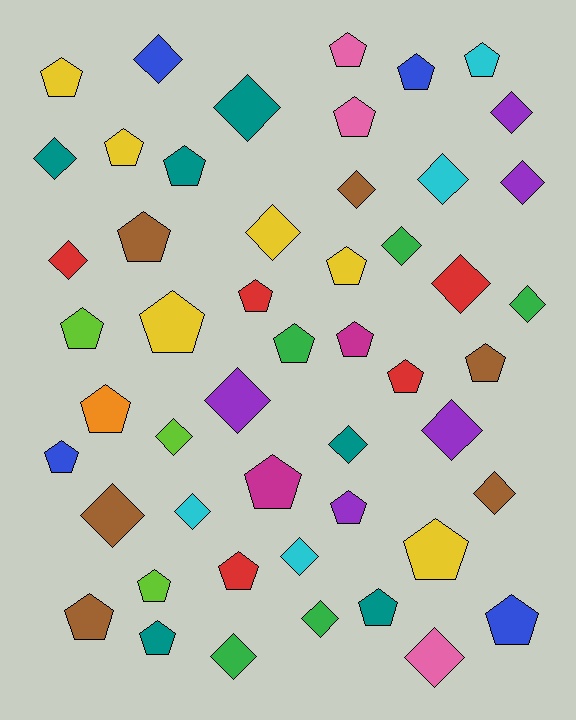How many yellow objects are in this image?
There are 6 yellow objects.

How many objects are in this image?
There are 50 objects.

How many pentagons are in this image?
There are 27 pentagons.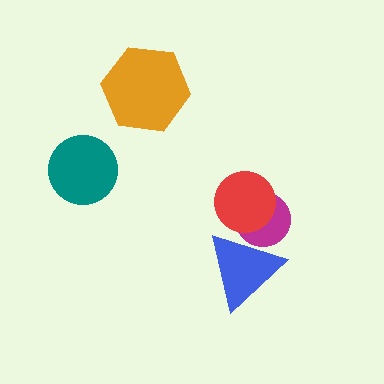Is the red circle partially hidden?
Yes, it is partially covered by another shape.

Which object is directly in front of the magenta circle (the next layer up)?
The red circle is directly in front of the magenta circle.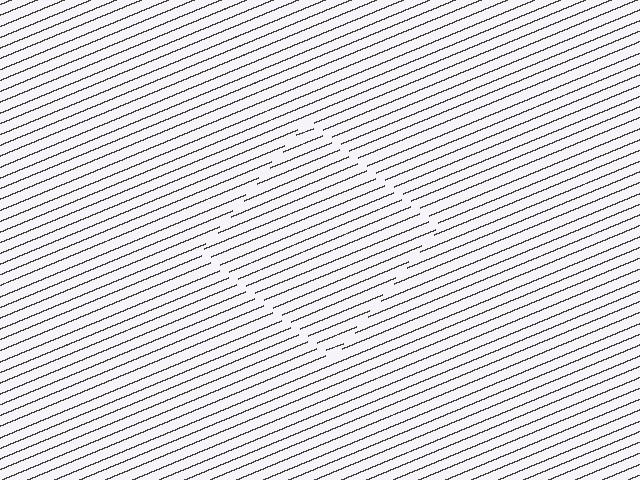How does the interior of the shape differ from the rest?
The interior of the shape contains the same grating, shifted by half a period — the contour is defined by the phase discontinuity where line-ends from the inner and outer gratings abut.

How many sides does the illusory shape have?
4 sides — the line-ends trace a square.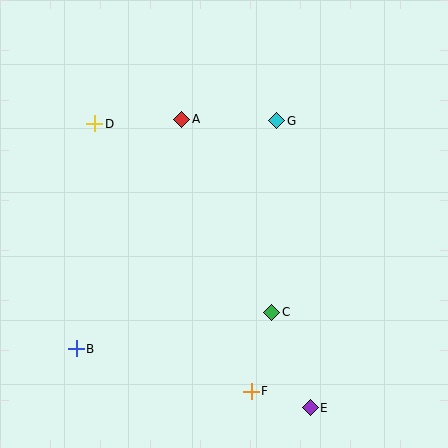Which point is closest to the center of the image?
Point C at (272, 312) is closest to the center.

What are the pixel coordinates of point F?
Point F is at (251, 391).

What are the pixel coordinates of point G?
Point G is at (277, 121).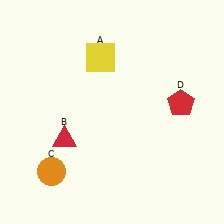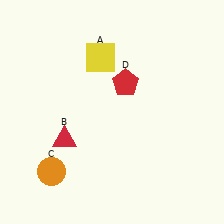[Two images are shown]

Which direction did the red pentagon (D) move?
The red pentagon (D) moved left.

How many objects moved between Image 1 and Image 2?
1 object moved between the two images.